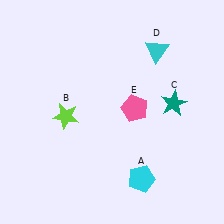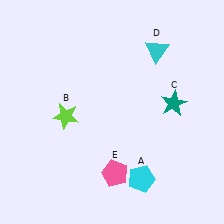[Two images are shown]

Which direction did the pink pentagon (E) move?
The pink pentagon (E) moved down.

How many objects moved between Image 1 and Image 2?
1 object moved between the two images.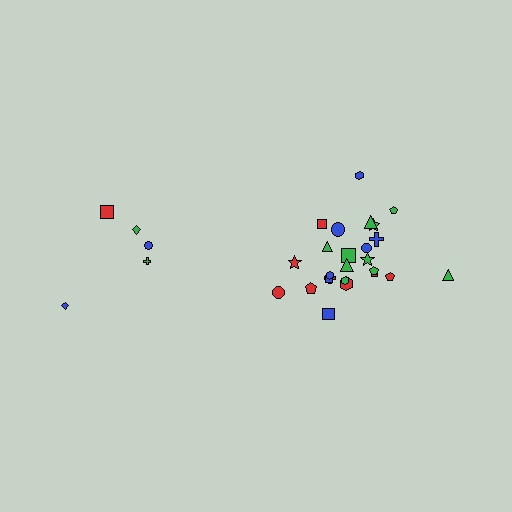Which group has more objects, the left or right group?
The right group.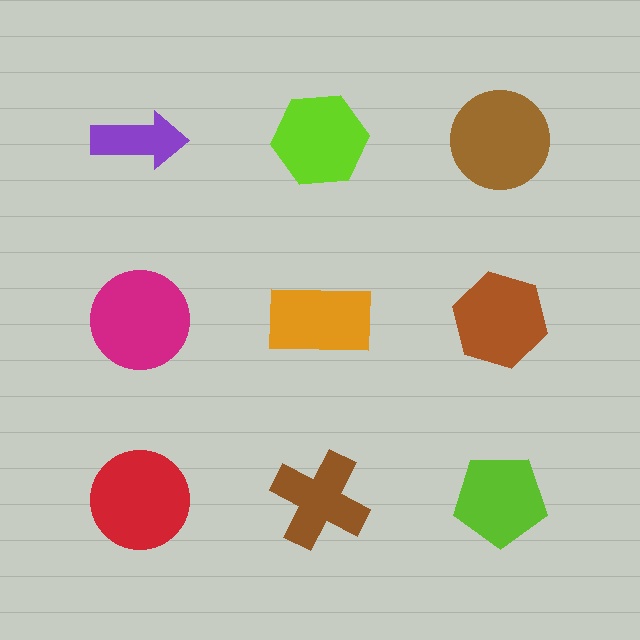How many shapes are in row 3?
3 shapes.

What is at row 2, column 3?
A brown hexagon.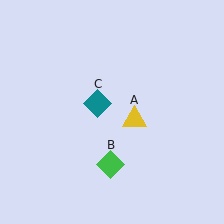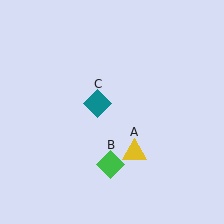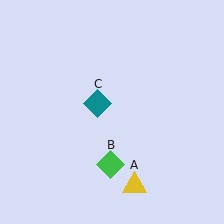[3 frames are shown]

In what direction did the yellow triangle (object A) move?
The yellow triangle (object A) moved down.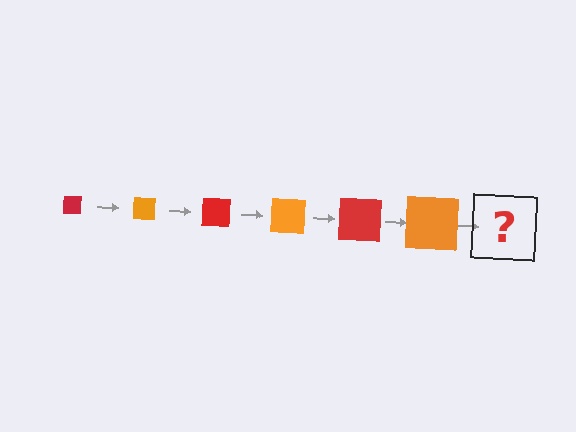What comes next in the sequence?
The next element should be a red square, larger than the previous one.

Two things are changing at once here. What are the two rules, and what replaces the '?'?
The two rules are that the square grows larger each step and the color cycles through red and orange. The '?' should be a red square, larger than the previous one.